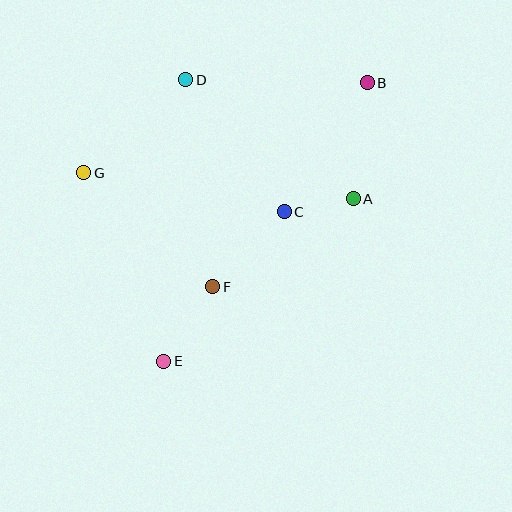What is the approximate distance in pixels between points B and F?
The distance between B and F is approximately 256 pixels.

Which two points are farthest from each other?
Points B and E are farthest from each other.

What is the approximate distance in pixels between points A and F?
The distance between A and F is approximately 166 pixels.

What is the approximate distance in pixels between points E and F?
The distance between E and F is approximately 89 pixels.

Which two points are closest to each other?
Points A and C are closest to each other.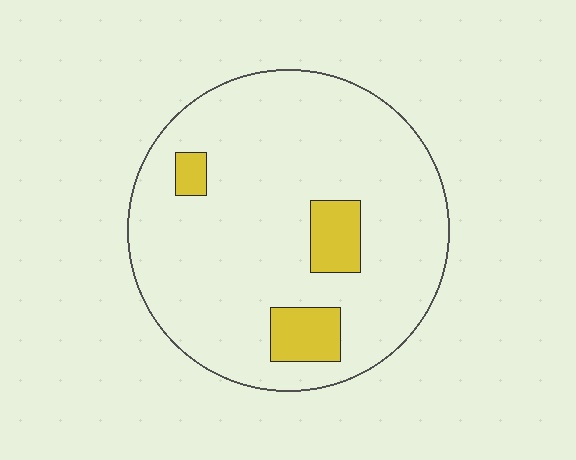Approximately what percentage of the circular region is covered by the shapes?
Approximately 10%.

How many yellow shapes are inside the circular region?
3.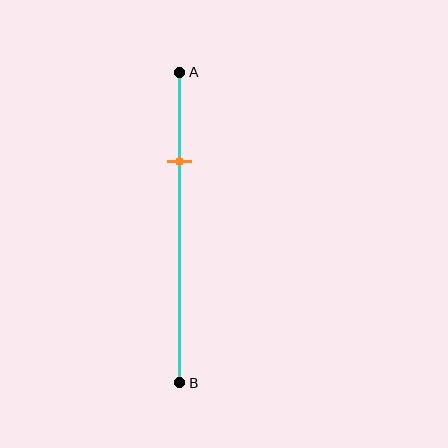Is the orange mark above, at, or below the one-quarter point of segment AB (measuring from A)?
The orange mark is below the one-quarter point of segment AB.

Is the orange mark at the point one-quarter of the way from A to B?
No, the mark is at about 30% from A, not at the 25% one-quarter point.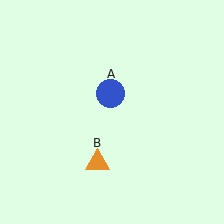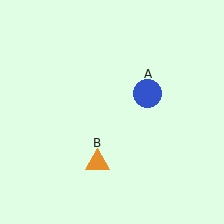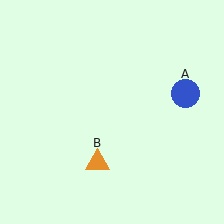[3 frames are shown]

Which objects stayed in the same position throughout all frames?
Orange triangle (object B) remained stationary.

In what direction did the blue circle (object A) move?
The blue circle (object A) moved right.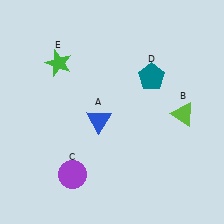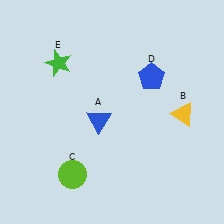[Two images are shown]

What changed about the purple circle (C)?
In Image 1, C is purple. In Image 2, it changed to lime.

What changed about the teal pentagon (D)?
In Image 1, D is teal. In Image 2, it changed to blue.